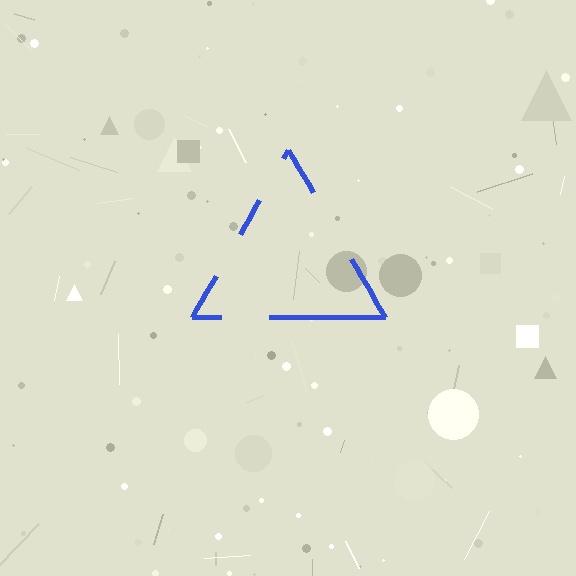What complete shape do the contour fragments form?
The contour fragments form a triangle.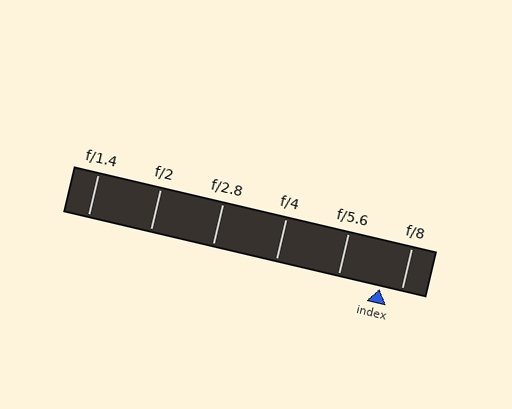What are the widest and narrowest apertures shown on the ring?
The widest aperture shown is f/1.4 and the narrowest is f/8.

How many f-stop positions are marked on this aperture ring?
There are 6 f-stop positions marked.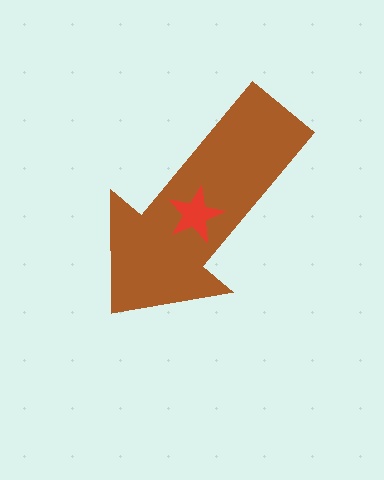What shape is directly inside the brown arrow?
The red star.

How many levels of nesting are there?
2.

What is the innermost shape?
The red star.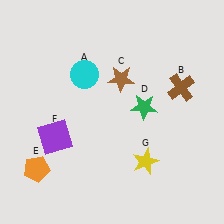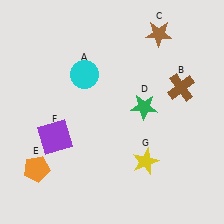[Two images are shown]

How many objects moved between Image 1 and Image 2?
1 object moved between the two images.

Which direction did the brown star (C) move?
The brown star (C) moved up.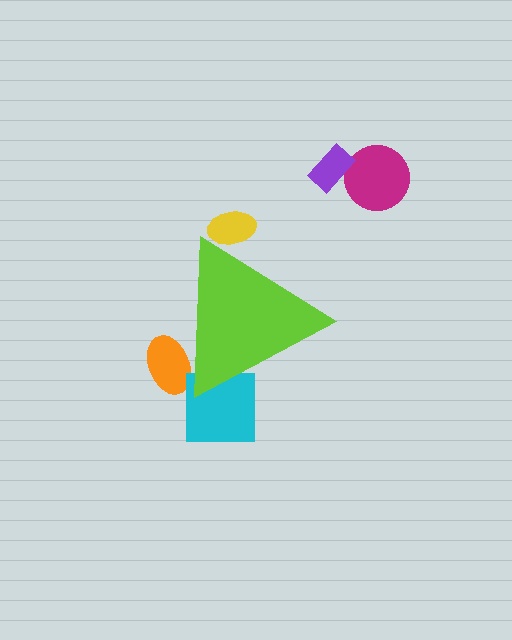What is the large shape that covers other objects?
A lime triangle.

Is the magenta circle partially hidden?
No, the magenta circle is fully visible.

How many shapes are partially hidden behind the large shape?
3 shapes are partially hidden.